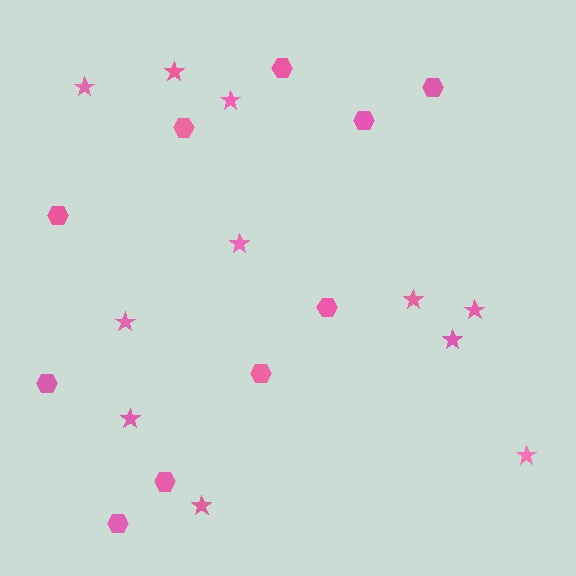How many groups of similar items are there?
There are 2 groups: one group of hexagons (10) and one group of stars (11).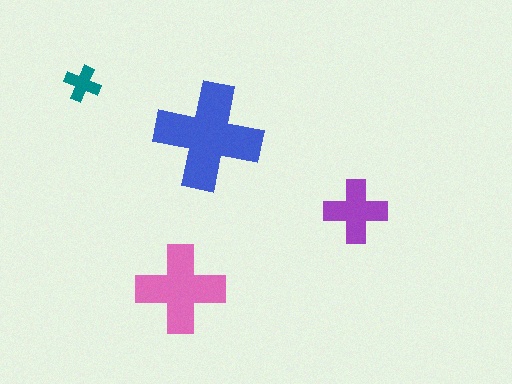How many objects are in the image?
There are 4 objects in the image.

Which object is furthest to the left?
The teal cross is leftmost.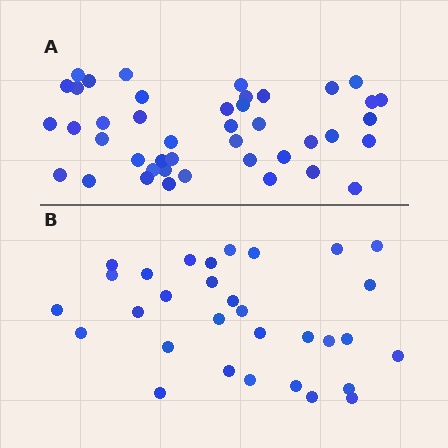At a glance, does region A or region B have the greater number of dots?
Region A (the top region) has more dots.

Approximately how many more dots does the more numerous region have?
Region A has roughly 12 or so more dots than region B.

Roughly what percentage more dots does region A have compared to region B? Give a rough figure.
About 40% more.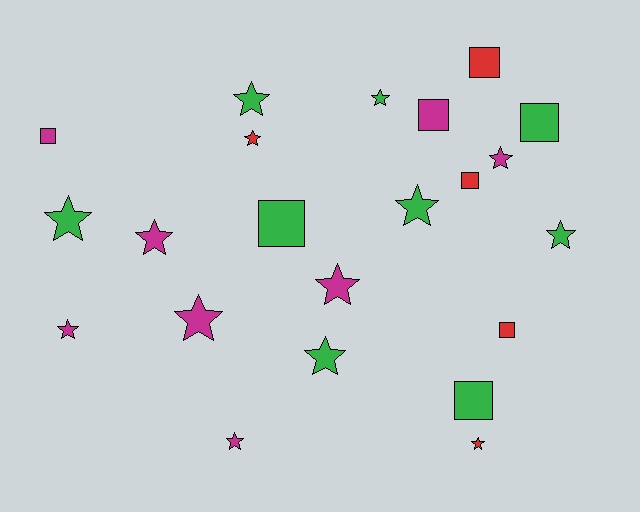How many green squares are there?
There are 3 green squares.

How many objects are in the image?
There are 22 objects.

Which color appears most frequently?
Green, with 9 objects.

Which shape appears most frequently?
Star, with 14 objects.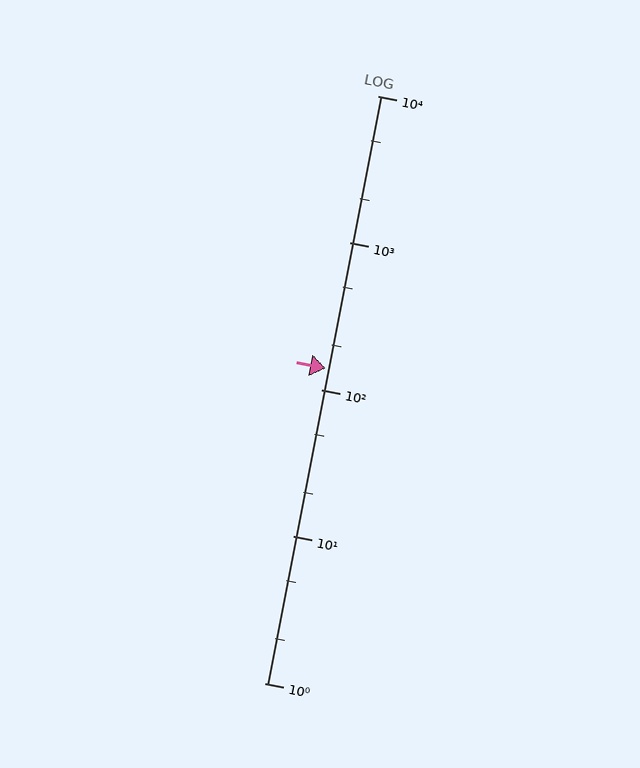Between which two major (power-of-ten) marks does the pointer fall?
The pointer is between 100 and 1000.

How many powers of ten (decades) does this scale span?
The scale spans 4 decades, from 1 to 10000.